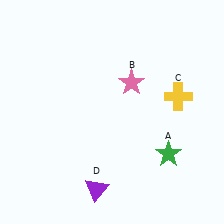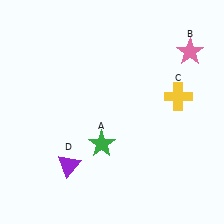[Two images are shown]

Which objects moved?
The objects that moved are: the green star (A), the pink star (B), the purple triangle (D).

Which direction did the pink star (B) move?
The pink star (B) moved right.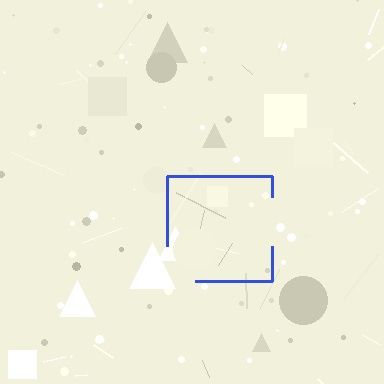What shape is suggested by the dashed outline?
The dashed outline suggests a square.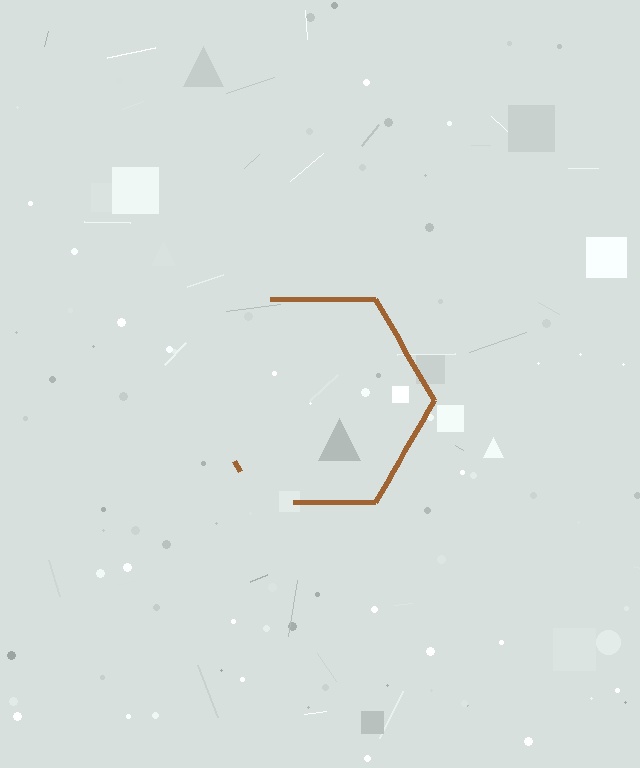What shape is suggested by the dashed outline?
The dashed outline suggests a hexagon.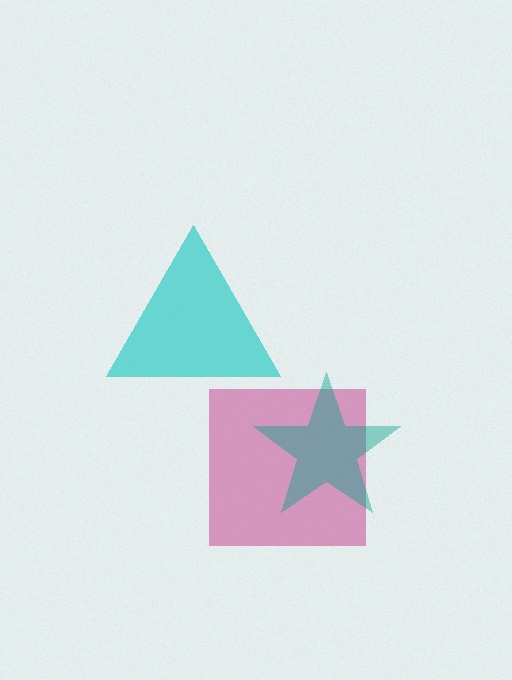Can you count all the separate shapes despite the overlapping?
Yes, there are 3 separate shapes.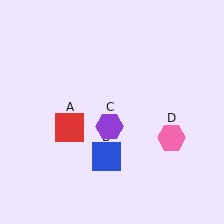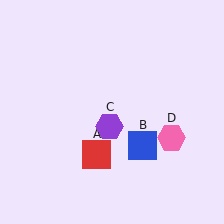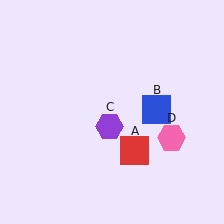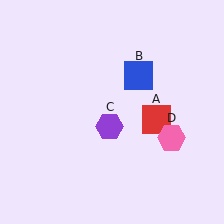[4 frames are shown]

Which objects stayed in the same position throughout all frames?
Purple hexagon (object C) and pink hexagon (object D) remained stationary.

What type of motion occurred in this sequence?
The red square (object A), blue square (object B) rotated counterclockwise around the center of the scene.